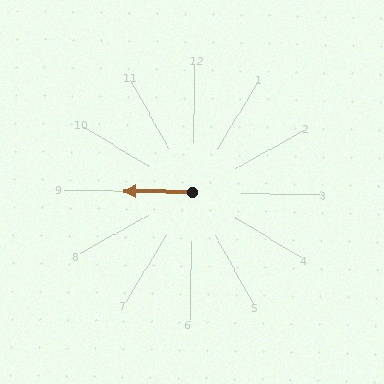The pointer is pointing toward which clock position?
Roughly 9 o'clock.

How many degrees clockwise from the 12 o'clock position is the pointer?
Approximately 270 degrees.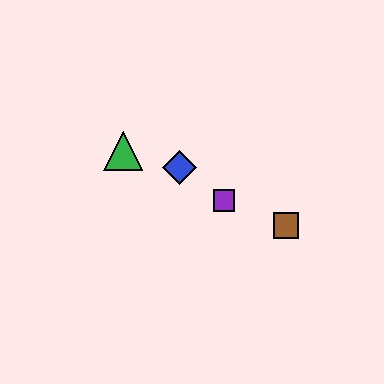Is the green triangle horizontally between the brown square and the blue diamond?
No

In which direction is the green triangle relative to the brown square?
The green triangle is to the left of the brown square.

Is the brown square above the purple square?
No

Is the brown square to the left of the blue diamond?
No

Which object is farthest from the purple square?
The green triangle is farthest from the purple square.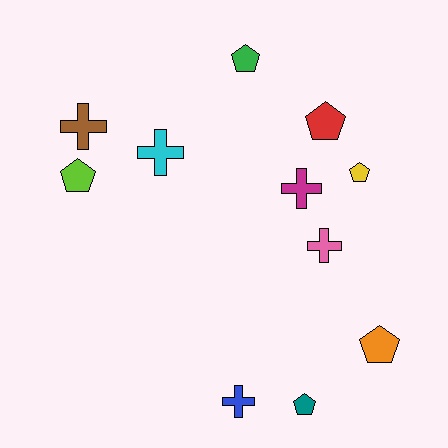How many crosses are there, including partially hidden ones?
There are 5 crosses.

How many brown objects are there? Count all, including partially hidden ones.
There is 1 brown object.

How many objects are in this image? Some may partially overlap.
There are 11 objects.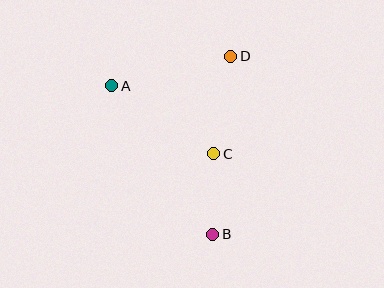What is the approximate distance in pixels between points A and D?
The distance between A and D is approximately 123 pixels.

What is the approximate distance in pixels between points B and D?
The distance between B and D is approximately 179 pixels.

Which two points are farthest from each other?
Points A and B are farthest from each other.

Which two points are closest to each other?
Points B and C are closest to each other.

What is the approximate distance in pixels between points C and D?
The distance between C and D is approximately 99 pixels.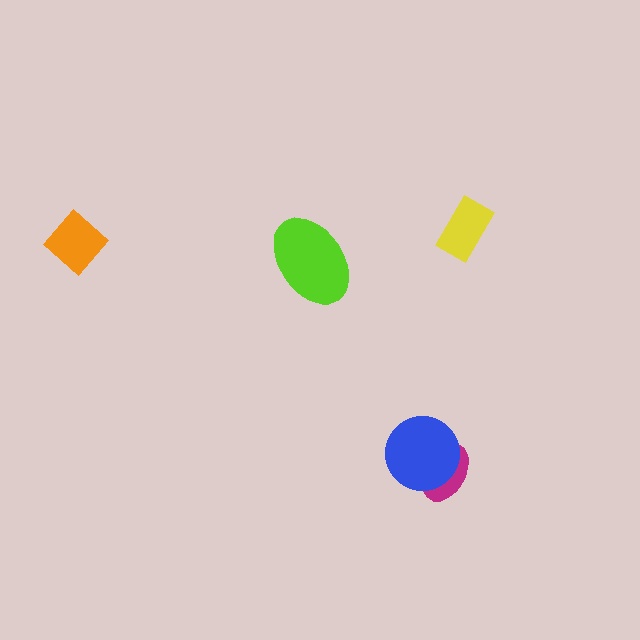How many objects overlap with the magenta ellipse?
1 object overlaps with the magenta ellipse.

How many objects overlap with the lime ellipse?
0 objects overlap with the lime ellipse.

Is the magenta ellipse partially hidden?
Yes, it is partially covered by another shape.